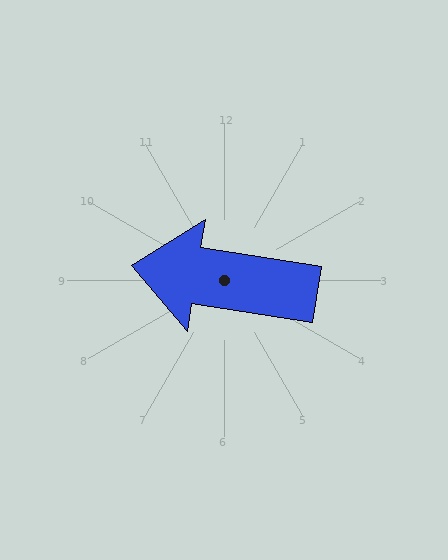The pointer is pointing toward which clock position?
Roughly 9 o'clock.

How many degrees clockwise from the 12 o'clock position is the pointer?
Approximately 279 degrees.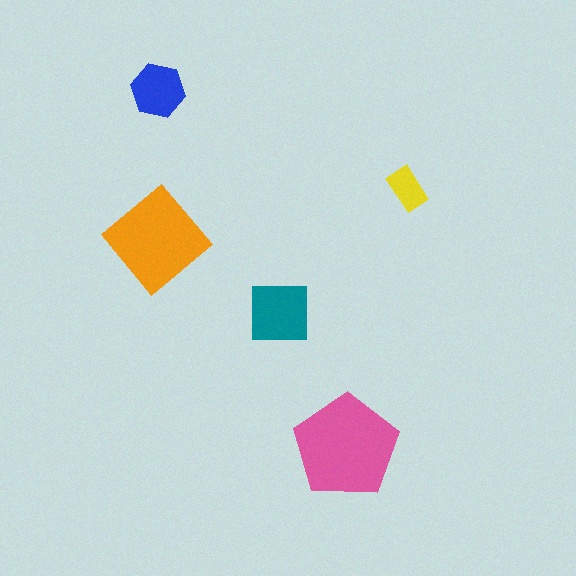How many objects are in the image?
There are 5 objects in the image.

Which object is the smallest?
The yellow rectangle.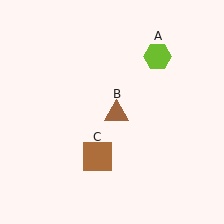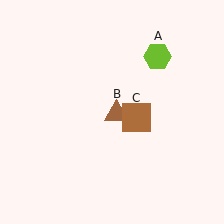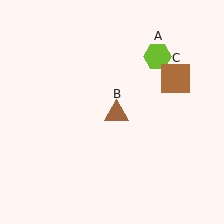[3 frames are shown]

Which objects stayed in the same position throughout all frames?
Lime hexagon (object A) and brown triangle (object B) remained stationary.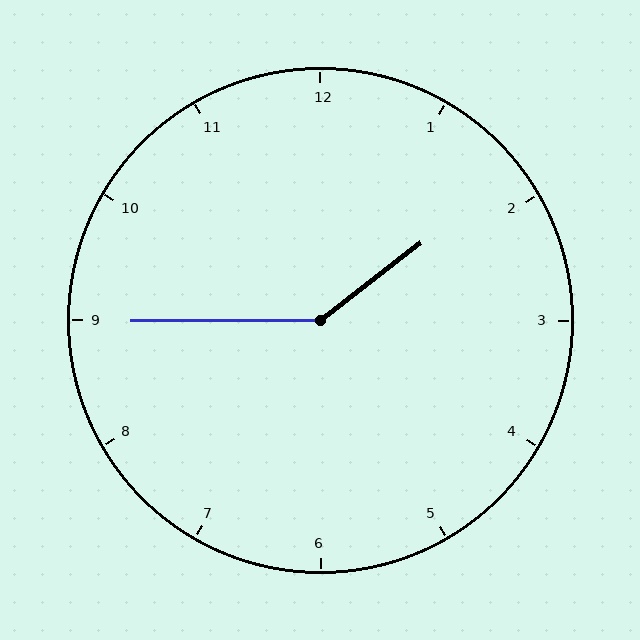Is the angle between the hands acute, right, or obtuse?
It is obtuse.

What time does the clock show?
1:45.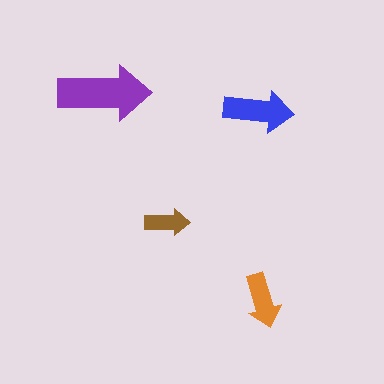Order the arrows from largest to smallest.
the purple one, the blue one, the orange one, the brown one.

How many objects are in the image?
There are 4 objects in the image.